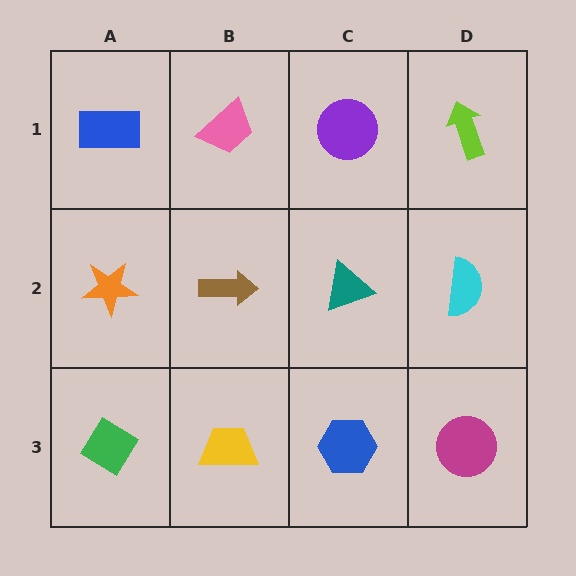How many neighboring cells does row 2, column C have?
4.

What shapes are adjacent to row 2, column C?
A purple circle (row 1, column C), a blue hexagon (row 3, column C), a brown arrow (row 2, column B), a cyan semicircle (row 2, column D).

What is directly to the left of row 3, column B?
A green diamond.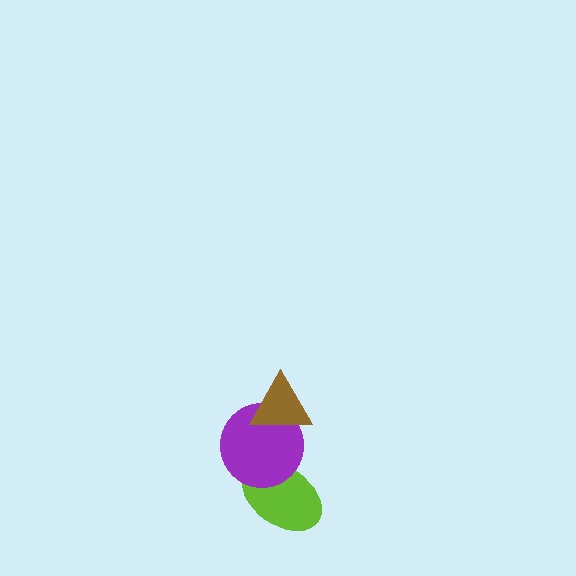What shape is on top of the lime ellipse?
The purple circle is on top of the lime ellipse.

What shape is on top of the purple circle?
The brown triangle is on top of the purple circle.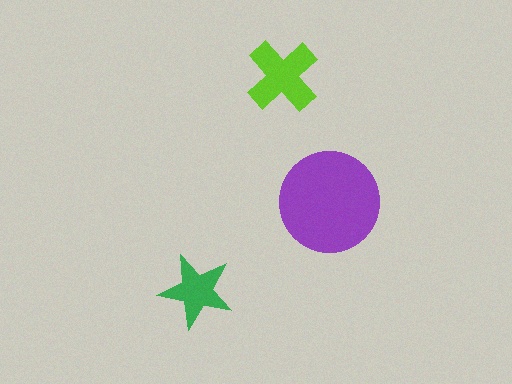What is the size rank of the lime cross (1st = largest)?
2nd.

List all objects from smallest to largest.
The green star, the lime cross, the purple circle.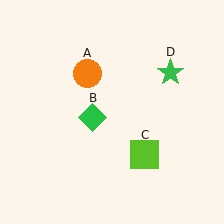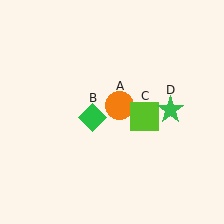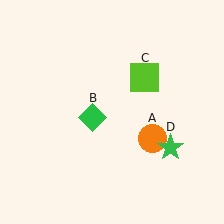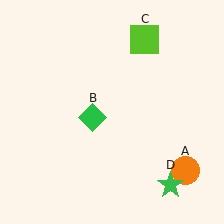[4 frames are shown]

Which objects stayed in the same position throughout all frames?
Green diamond (object B) remained stationary.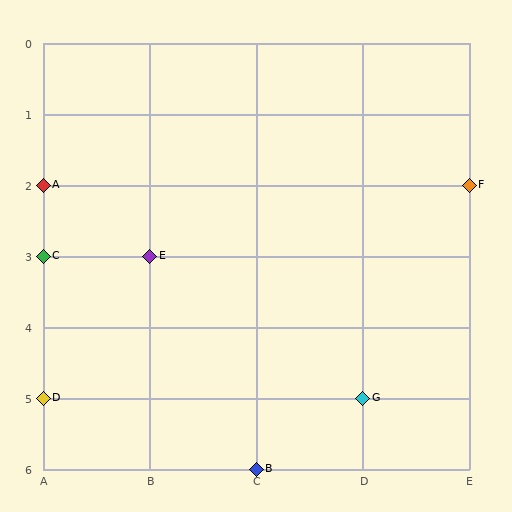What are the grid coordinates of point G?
Point G is at grid coordinates (D, 5).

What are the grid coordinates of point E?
Point E is at grid coordinates (B, 3).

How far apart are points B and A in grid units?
Points B and A are 2 columns and 4 rows apart (about 4.5 grid units diagonally).